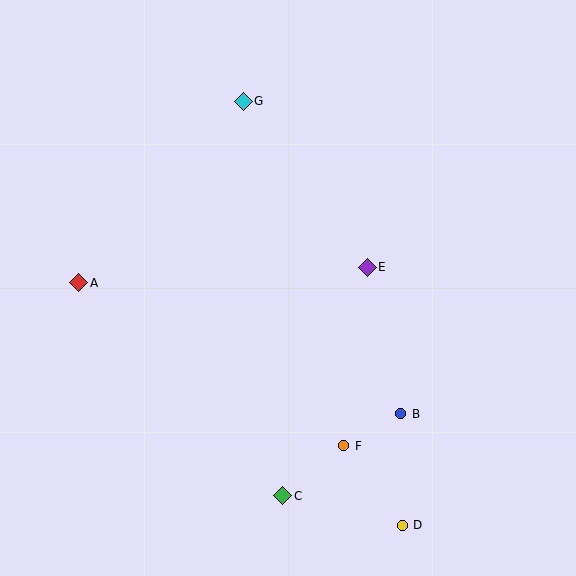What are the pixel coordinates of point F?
Point F is at (344, 446).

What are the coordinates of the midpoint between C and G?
The midpoint between C and G is at (263, 299).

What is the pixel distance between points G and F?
The distance between G and F is 359 pixels.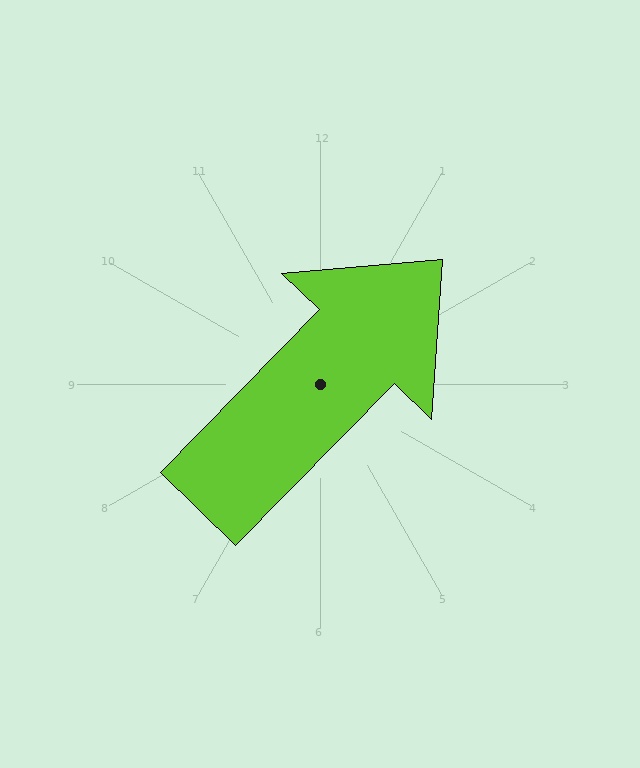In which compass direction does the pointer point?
Northeast.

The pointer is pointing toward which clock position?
Roughly 1 o'clock.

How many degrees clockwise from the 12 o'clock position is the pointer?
Approximately 44 degrees.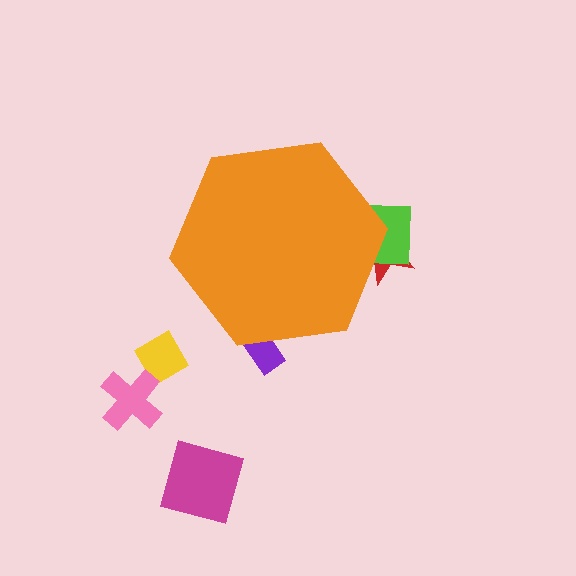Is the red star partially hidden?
Yes, the red star is partially hidden behind the orange hexagon.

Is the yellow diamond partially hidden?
No, the yellow diamond is fully visible.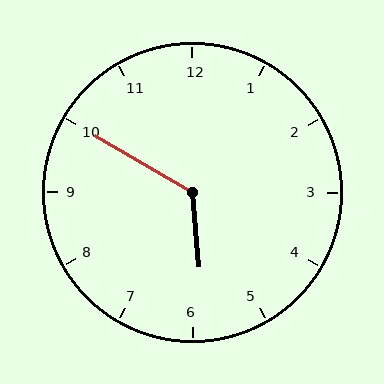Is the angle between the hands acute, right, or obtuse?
It is obtuse.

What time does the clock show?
5:50.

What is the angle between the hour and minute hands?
Approximately 125 degrees.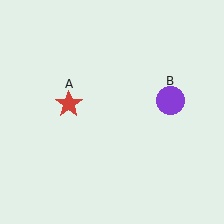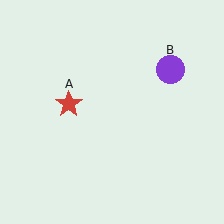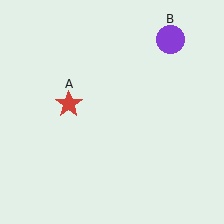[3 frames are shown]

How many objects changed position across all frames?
1 object changed position: purple circle (object B).